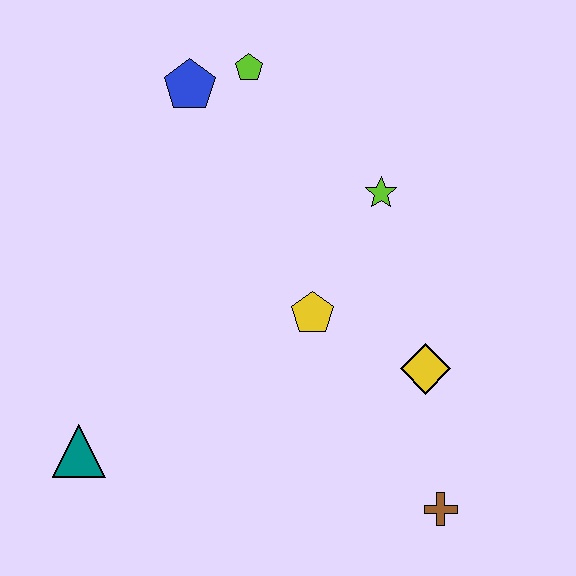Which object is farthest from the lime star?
The teal triangle is farthest from the lime star.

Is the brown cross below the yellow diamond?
Yes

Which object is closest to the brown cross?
The yellow diamond is closest to the brown cross.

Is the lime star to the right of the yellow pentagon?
Yes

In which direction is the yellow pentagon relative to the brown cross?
The yellow pentagon is above the brown cross.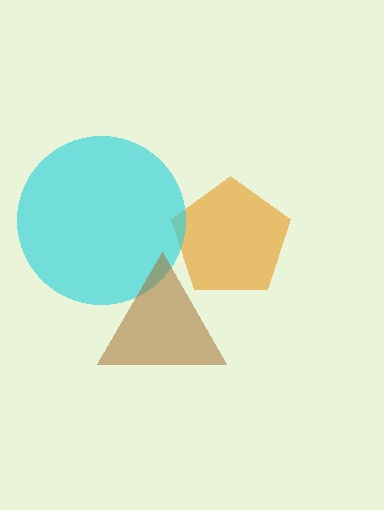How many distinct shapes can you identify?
There are 3 distinct shapes: an orange pentagon, a cyan circle, a brown triangle.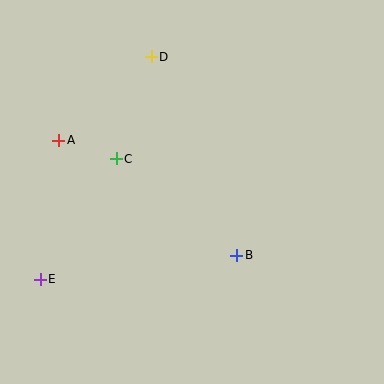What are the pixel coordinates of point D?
Point D is at (151, 57).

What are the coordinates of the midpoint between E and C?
The midpoint between E and C is at (78, 219).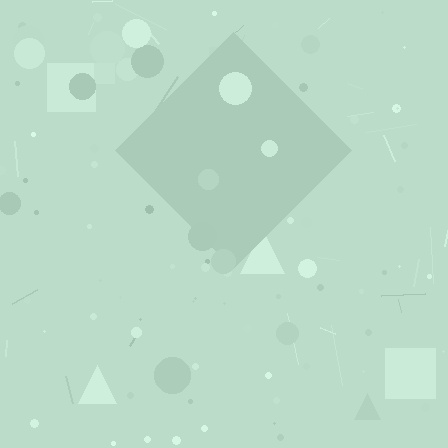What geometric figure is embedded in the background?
A diamond is embedded in the background.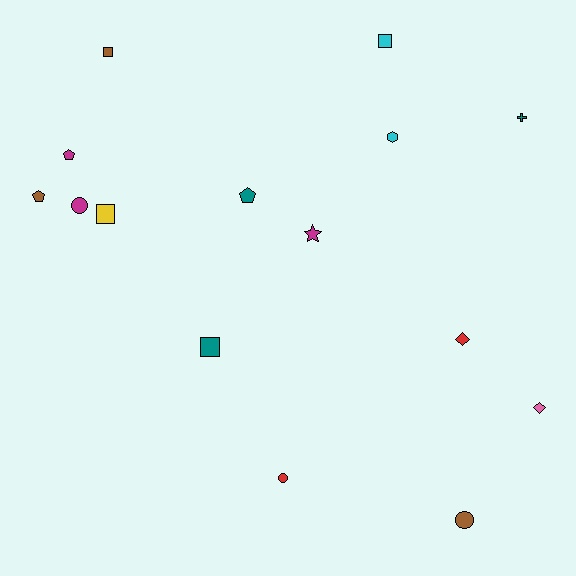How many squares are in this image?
There are 4 squares.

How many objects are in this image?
There are 15 objects.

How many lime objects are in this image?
There are no lime objects.